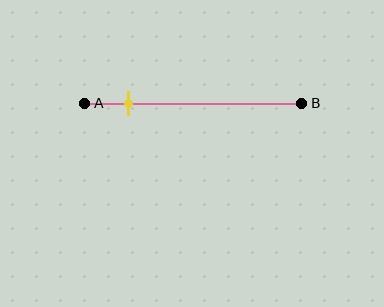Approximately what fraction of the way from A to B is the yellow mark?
The yellow mark is approximately 20% of the way from A to B.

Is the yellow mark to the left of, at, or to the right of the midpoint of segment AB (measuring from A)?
The yellow mark is to the left of the midpoint of segment AB.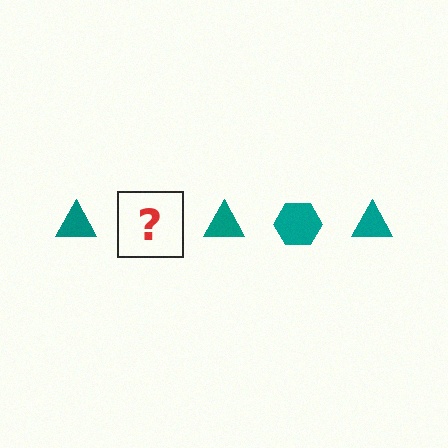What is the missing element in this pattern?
The missing element is a teal hexagon.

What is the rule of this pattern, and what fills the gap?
The rule is that the pattern cycles through triangle, hexagon shapes in teal. The gap should be filled with a teal hexagon.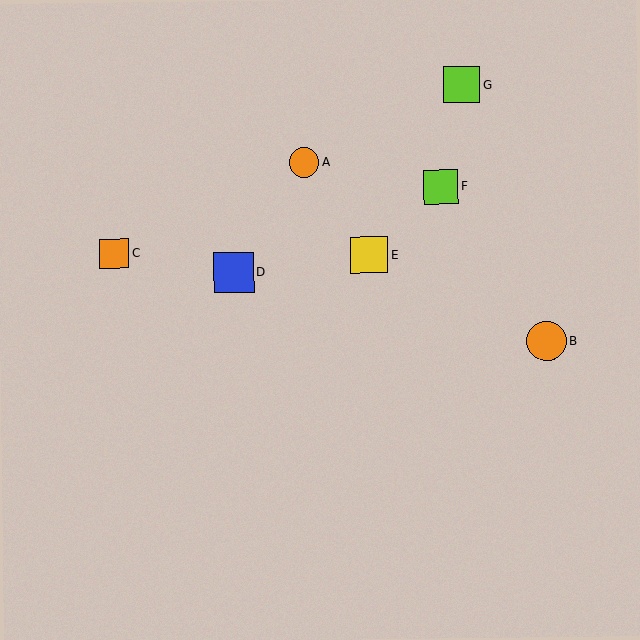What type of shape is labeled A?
Shape A is an orange circle.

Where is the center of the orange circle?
The center of the orange circle is at (547, 341).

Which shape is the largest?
The orange circle (labeled B) is the largest.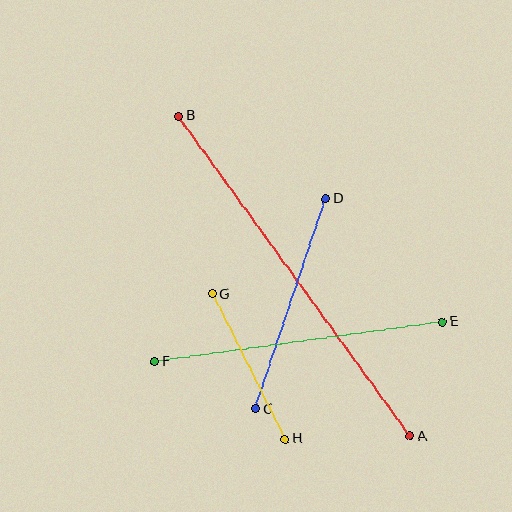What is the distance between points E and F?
The distance is approximately 290 pixels.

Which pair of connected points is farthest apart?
Points A and B are farthest apart.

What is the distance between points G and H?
The distance is approximately 162 pixels.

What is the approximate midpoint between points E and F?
The midpoint is at approximately (299, 342) pixels.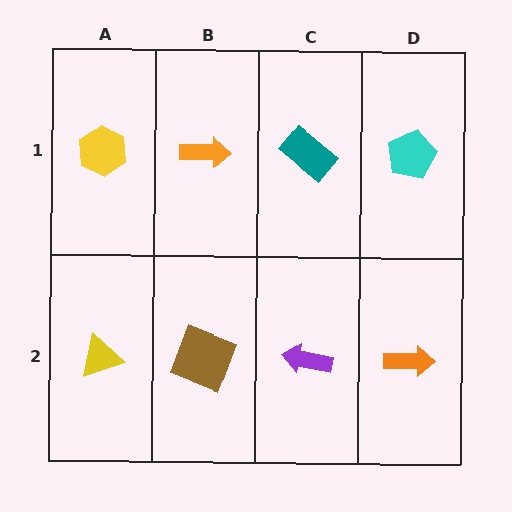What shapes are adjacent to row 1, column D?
An orange arrow (row 2, column D), a teal rectangle (row 1, column C).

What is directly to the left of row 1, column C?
An orange arrow.